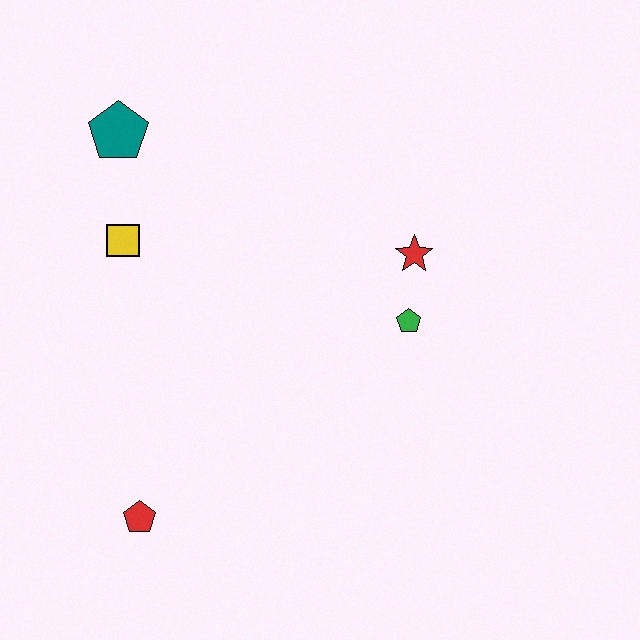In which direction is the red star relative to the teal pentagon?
The red star is to the right of the teal pentagon.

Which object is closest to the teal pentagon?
The yellow square is closest to the teal pentagon.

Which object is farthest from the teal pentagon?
The red pentagon is farthest from the teal pentagon.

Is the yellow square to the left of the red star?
Yes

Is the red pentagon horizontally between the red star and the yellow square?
Yes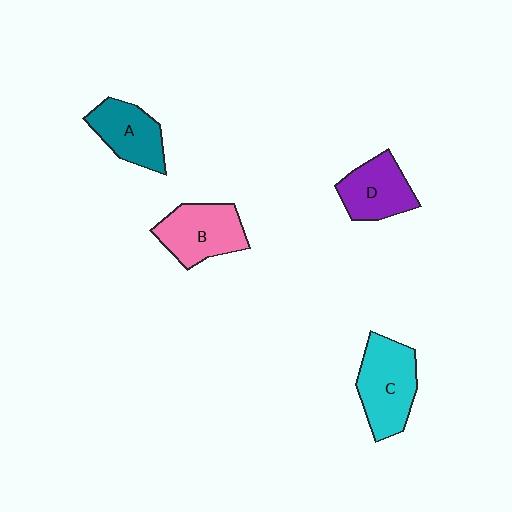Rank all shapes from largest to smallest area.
From largest to smallest: C (cyan), B (pink), D (purple), A (teal).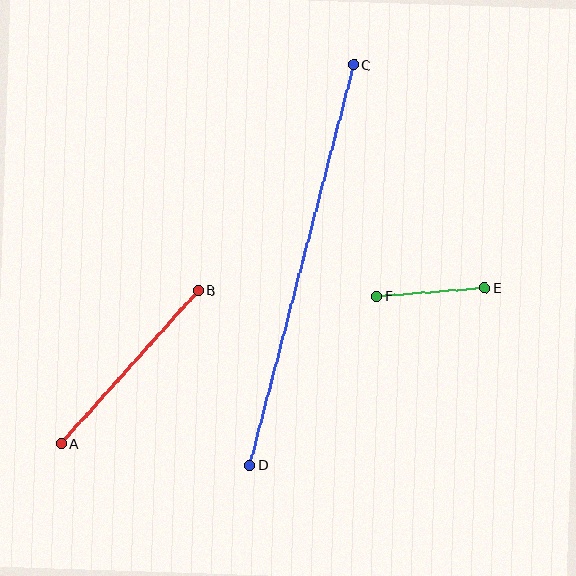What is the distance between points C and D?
The distance is approximately 413 pixels.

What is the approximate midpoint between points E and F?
The midpoint is at approximately (431, 292) pixels.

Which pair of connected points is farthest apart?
Points C and D are farthest apart.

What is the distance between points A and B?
The distance is approximately 206 pixels.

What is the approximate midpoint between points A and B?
The midpoint is at approximately (129, 367) pixels.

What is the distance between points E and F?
The distance is approximately 109 pixels.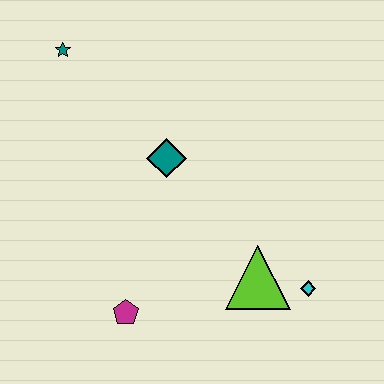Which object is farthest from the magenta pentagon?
The teal star is farthest from the magenta pentagon.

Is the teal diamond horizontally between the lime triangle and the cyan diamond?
No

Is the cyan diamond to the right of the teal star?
Yes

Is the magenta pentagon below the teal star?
Yes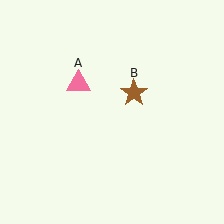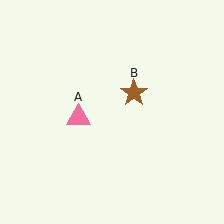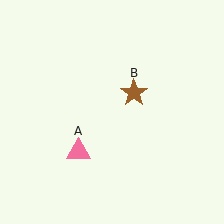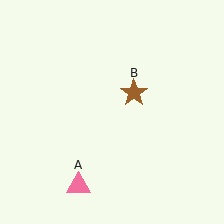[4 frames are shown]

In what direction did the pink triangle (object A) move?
The pink triangle (object A) moved down.